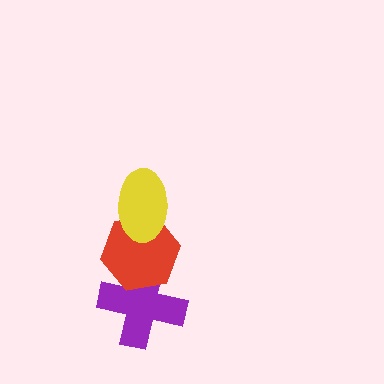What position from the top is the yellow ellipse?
The yellow ellipse is 1st from the top.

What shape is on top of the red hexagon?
The yellow ellipse is on top of the red hexagon.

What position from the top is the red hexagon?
The red hexagon is 2nd from the top.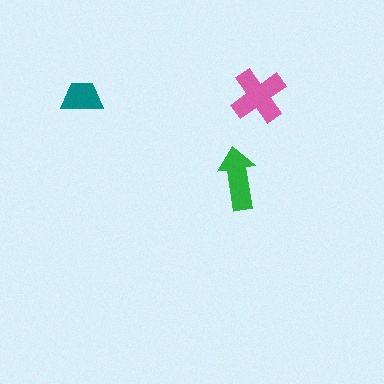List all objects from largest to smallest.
The pink cross, the green arrow, the teal trapezoid.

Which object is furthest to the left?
The teal trapezoid is leftmost.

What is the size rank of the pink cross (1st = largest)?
1st.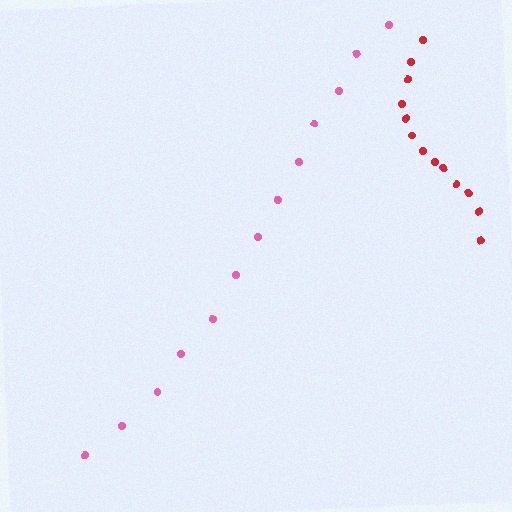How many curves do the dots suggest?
There are 2 distinct paths.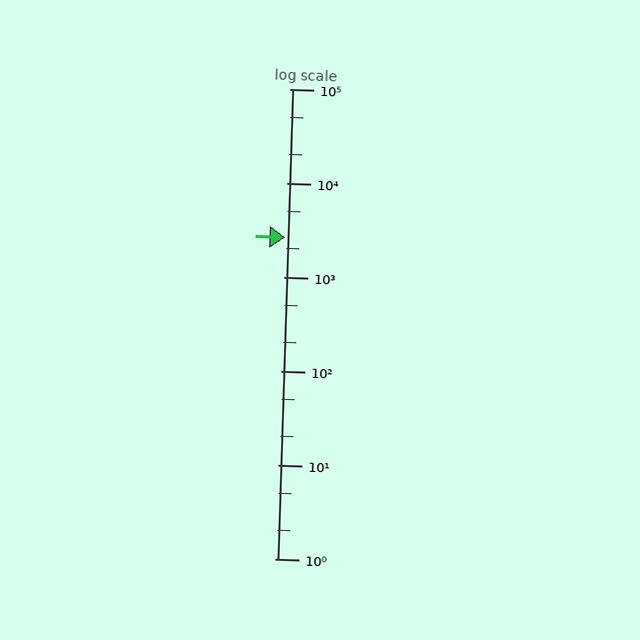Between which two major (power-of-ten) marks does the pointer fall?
The pointer is between 1000 and 10000.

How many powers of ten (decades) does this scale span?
The scale spans 5 decades, from 1 to 100000.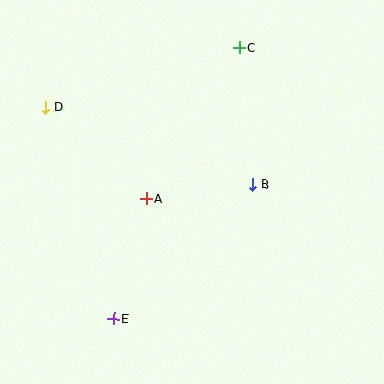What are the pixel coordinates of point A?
Point A is at (146, 199).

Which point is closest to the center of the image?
Point A at (146, 199) is closest to the center.